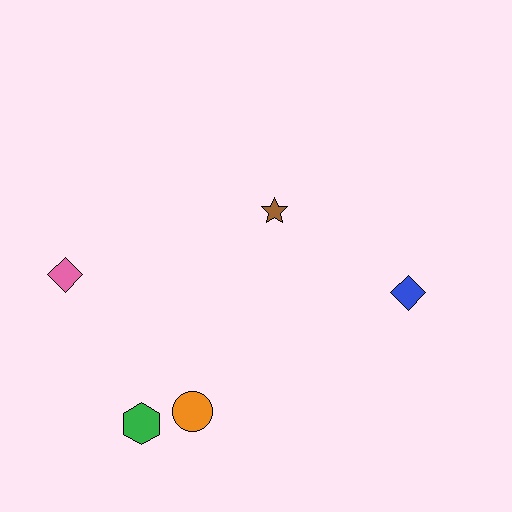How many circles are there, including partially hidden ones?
There is 1 circle.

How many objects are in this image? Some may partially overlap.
There are 5 objects.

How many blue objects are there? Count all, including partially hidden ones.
There is 1 blue object.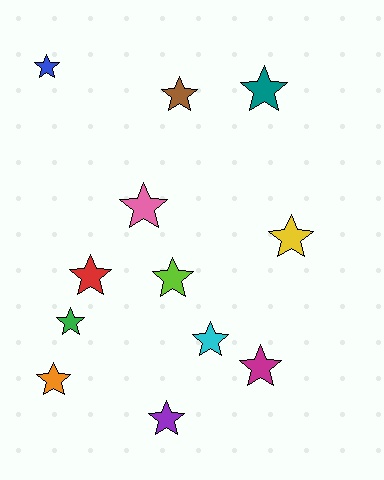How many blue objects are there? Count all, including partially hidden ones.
There is 1 blue object.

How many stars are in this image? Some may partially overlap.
There are 12 stars.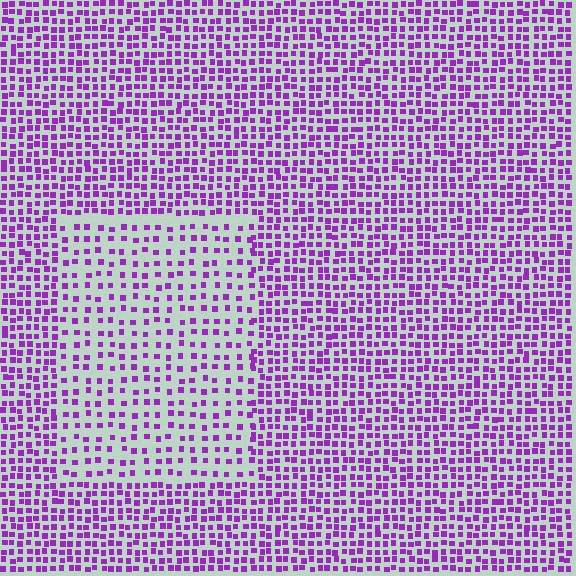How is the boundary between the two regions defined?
The boundary is defined by a change in element density (approximately 2.0x ratio). All elements are the same color, size, and shape.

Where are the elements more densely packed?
The elements are more densely packed outside the rectangle boundary.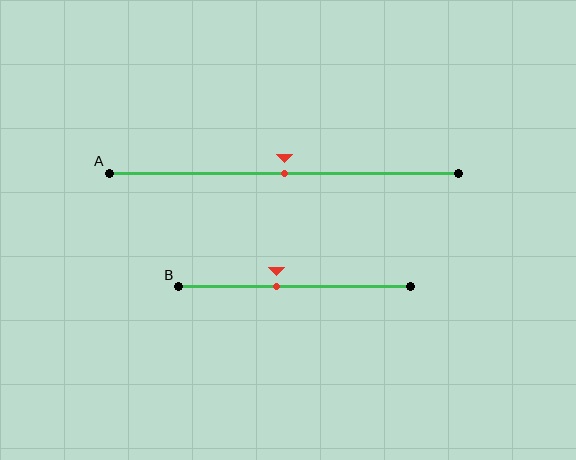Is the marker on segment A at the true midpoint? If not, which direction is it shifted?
Yes, the marker on segment A is at the true midpoint.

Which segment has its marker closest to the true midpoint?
Segment A has its marker closest to the true midpoint.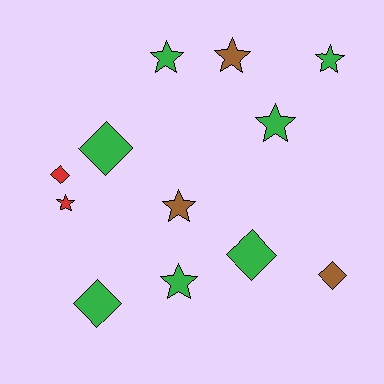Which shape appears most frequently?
Star, with 7 objects.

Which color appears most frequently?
Green, with 7 objects.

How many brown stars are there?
There are 2 brown stars.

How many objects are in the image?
There are 12 objects.